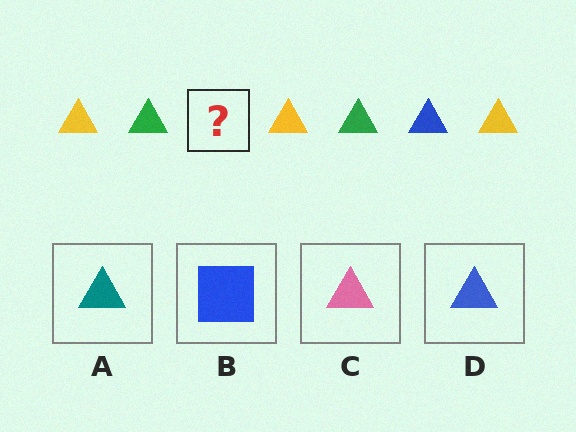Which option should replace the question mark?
Option D.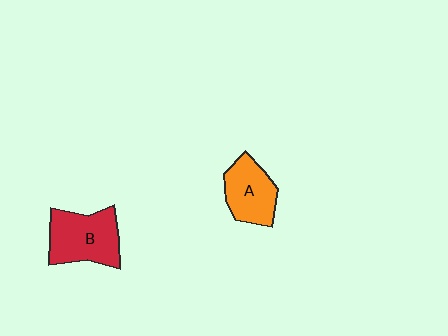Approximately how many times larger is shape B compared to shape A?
Approximately 1.3 times.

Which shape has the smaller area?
Shape A (orange).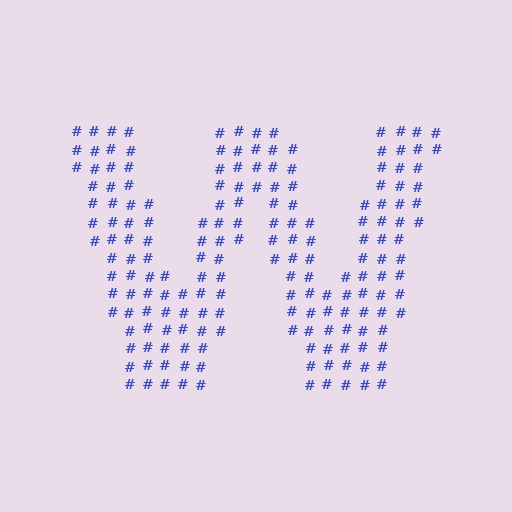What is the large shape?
The large shape is the letter W.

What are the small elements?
The small elements are hash symbols.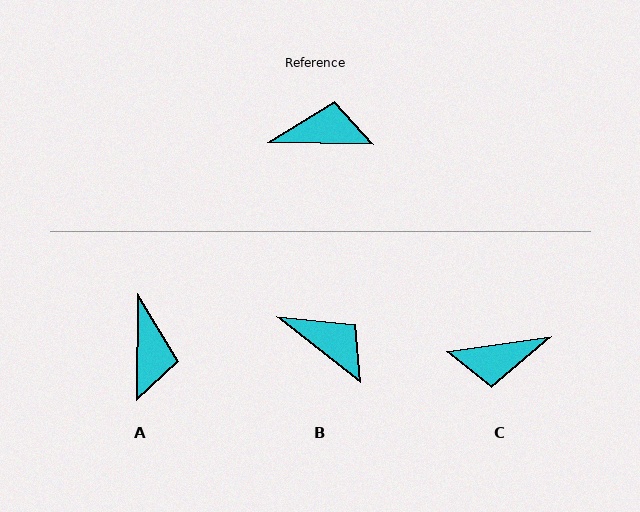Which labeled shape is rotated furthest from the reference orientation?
C, about 171 degrees away.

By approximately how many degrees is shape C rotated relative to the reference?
Approximately 171 degrees clockwise.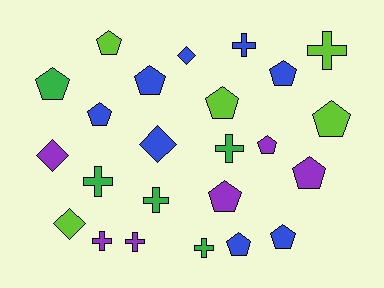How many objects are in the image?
There are 24 objects.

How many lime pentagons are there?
There are 3 lime pentagons.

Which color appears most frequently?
Blue, with 8 objects.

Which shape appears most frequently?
Pentagon, with 12 objects.